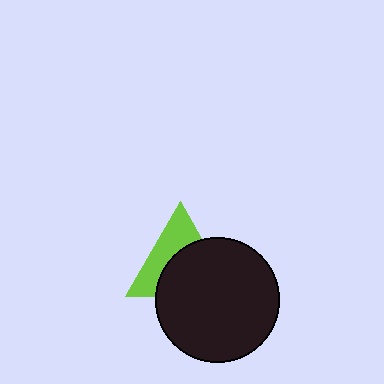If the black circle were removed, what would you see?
You would see the complete lime triangle.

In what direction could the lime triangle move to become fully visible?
The lime triangle could move up. That would shift it out from behind the black circle entirely.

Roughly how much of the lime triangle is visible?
A small part of it is visible (roughly 44%).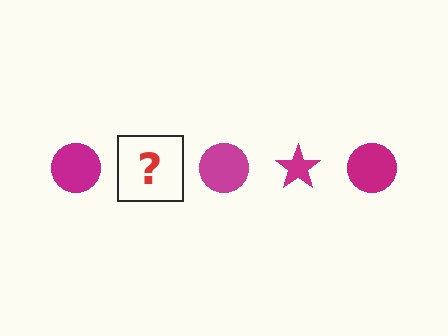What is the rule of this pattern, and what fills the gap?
The rule is that the pattern cycles through circle, star shapes in magenta. The gap should be filled with a magenta star.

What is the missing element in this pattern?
The missing element is a magenta star.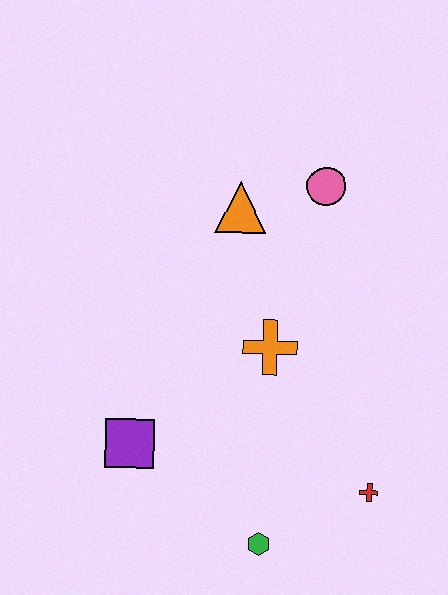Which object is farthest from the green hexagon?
The pink circle is farthest from the green hexagon.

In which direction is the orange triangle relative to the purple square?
The orange triangle is above the purple square.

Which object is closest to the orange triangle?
The pink circle is closest to the orange triangle.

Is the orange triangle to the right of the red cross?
No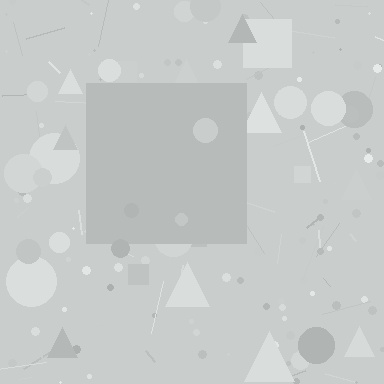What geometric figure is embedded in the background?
A square is embedded in the background.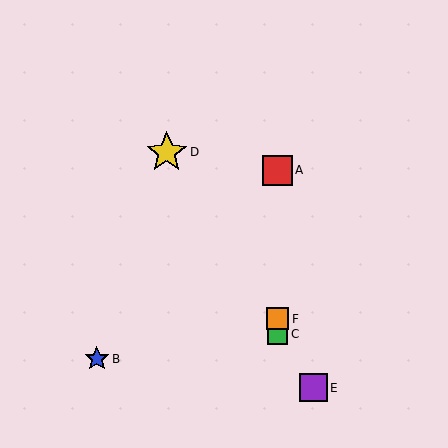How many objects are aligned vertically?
3 objects (A, C, F) are aligned vertically.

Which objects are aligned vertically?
Objects A, C, F are aligned vertically.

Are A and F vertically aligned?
Yes, both are at x≈277.